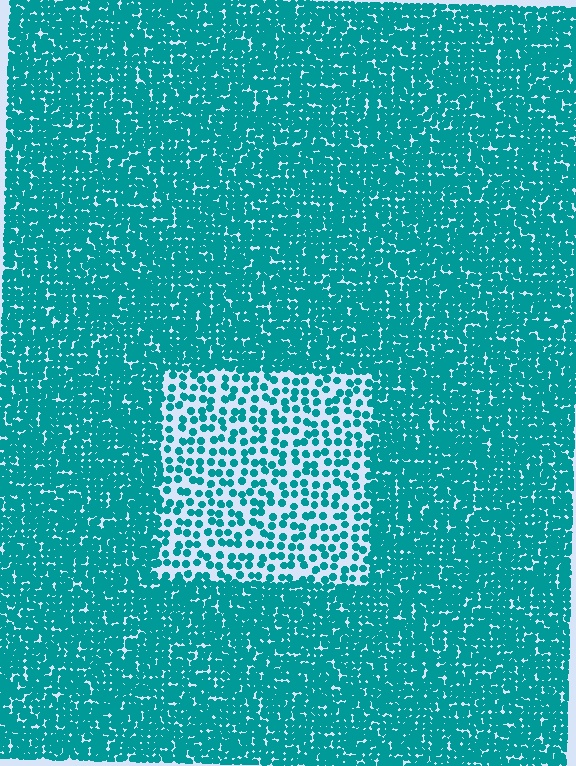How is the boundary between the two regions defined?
The boundary is defined by a change in element density (approximately 2.5x ratio). All elements are the same color, size, and shape.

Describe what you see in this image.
The image contains small teal elements arranged at two different densities. A rectangle-shaped region is visible where the elements are less densely packed than the surrounding area.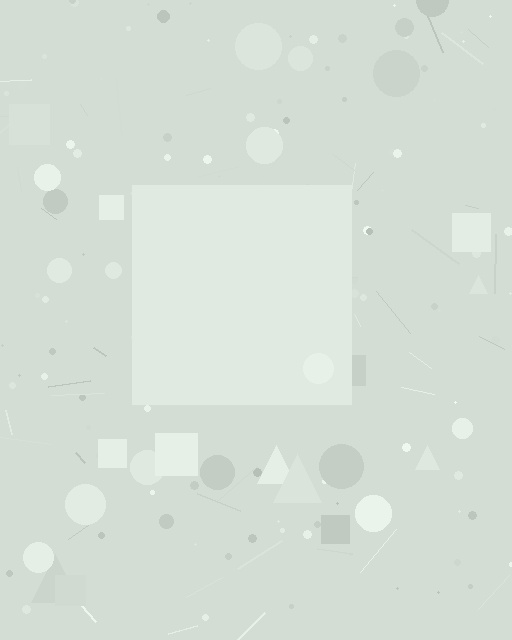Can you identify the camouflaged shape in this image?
The camouflaged shape is a square.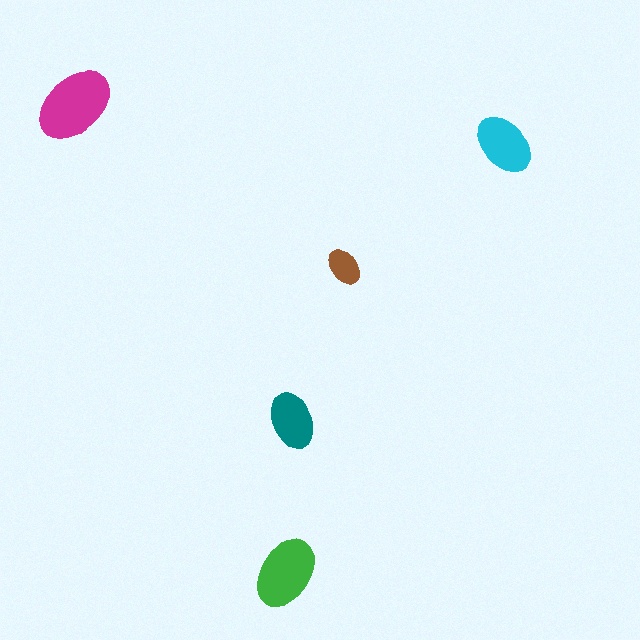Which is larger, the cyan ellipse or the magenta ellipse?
The magenta one.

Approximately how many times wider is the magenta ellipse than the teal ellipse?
About 1.5 times wider.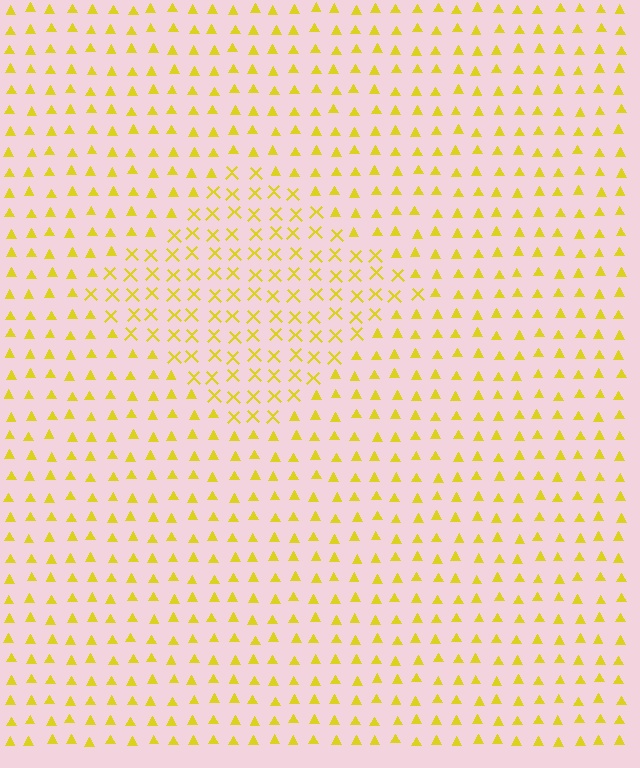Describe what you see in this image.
The image is filled with small yellow elements arranged in a uniform grid. A diamond-shaped region contains X marks, while the surrounding area contains triangles. The boundary is defined purely by the change in element shape.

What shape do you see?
I see a diamond.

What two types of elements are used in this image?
The image uses X marks inside the diamond region and triangles outside it.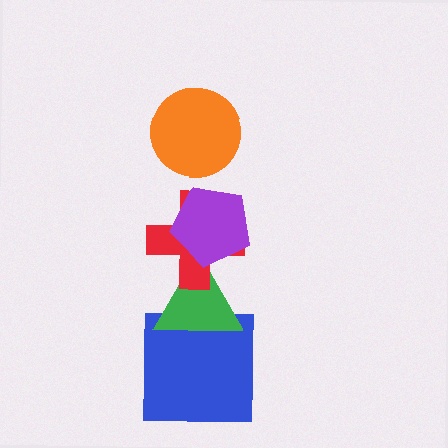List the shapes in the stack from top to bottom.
From top to bottom: the orange circle, the purple pentagon, the red cross, the green triangle, the blue square.